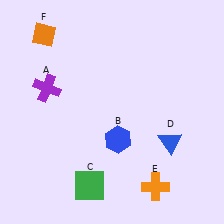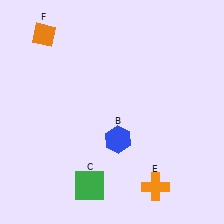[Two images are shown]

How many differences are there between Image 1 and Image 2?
There are 2 differences between the two images.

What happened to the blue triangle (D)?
The blue triangle (D) was removed in Image 2. It was in the bottom-right area of Image 1.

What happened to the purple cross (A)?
The purple cross (A) was removed in Image 2. It was in the top-left area of Image 1.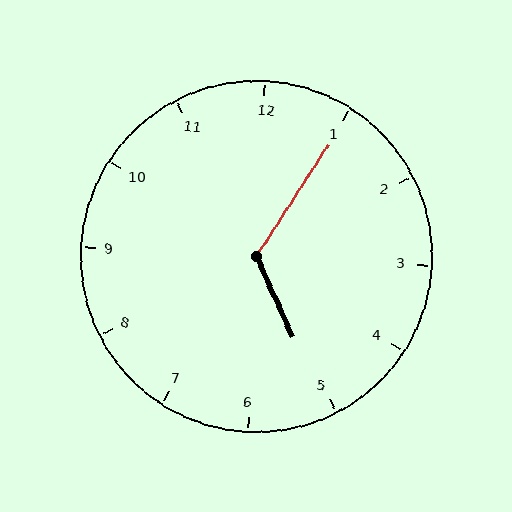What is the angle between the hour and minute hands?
Approximately 122 degrees.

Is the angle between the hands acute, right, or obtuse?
It is obtuse.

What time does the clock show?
5:05.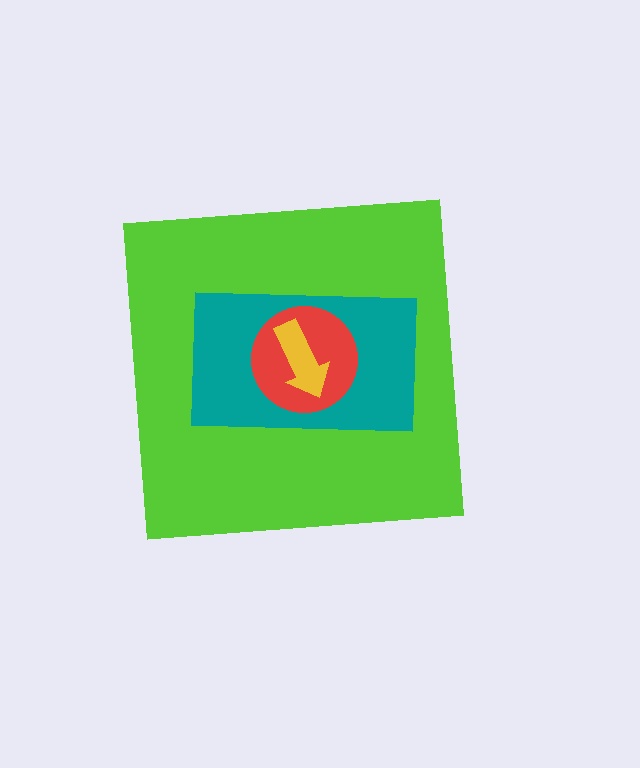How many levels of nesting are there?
4.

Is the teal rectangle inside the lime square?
Yes.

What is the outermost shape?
The lime square.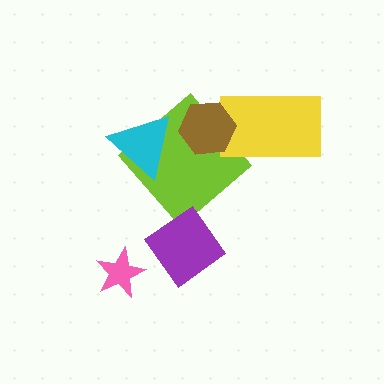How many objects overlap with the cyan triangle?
1 object overlaps with the cyan triangle.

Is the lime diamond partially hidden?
Yes, it is partially covered by another shape.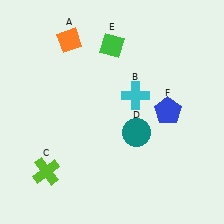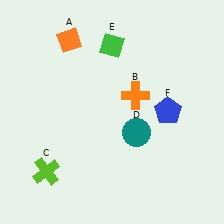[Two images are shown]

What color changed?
The cross (B) changed from cyan in Image 1 to orange in Image 2.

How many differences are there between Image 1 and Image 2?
There is 1 difference between the two images.